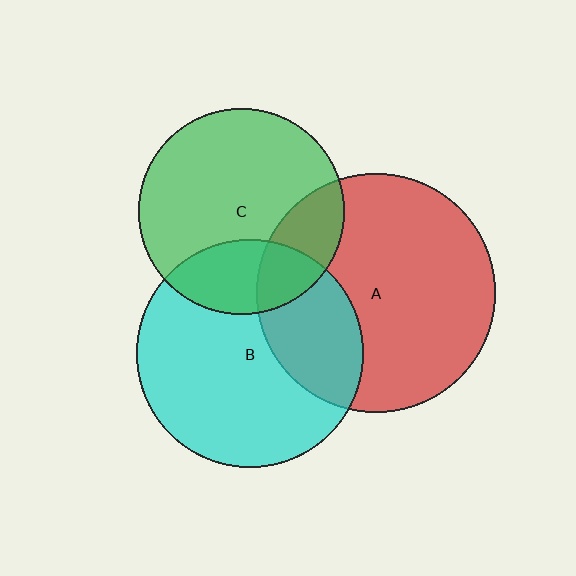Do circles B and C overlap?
Yes.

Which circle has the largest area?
Circle A (red).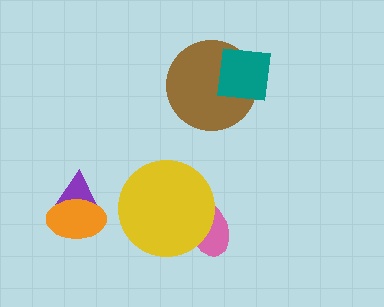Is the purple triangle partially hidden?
Yes, it is partially covered by another shape.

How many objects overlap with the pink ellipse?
1 object overlaps with the pink ellipse.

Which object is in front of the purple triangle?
The orange ellipse is in front of the purple triangle.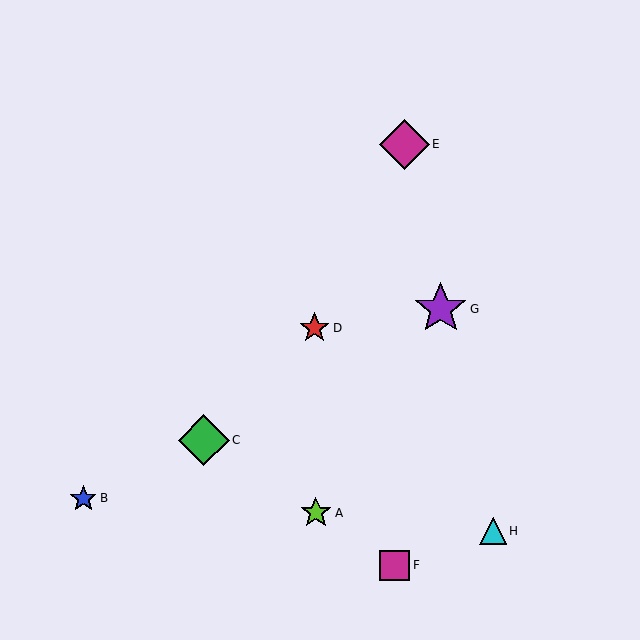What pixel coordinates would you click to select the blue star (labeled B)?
Click at (83, 498) to select the blue star B.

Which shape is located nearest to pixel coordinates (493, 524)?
The cyan triangle (labeled H) at (493, 531) is nearest to that location.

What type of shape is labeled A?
Shape A is a lime star.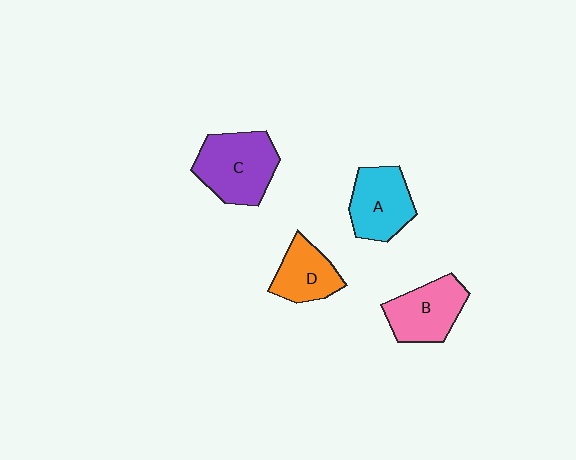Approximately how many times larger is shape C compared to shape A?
Approximately 1.2 times.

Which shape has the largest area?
Shape C (purple).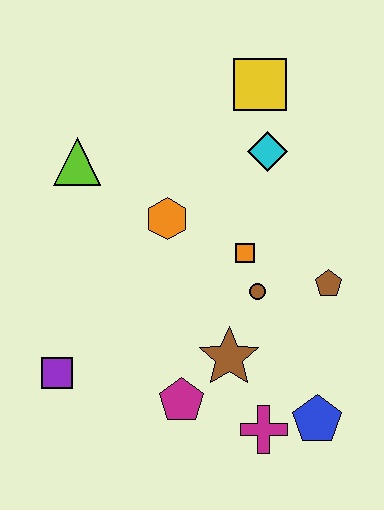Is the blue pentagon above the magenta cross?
Yes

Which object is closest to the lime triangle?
The orange hexagon is closest to the lime triangle.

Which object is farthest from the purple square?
The yellow square is farthest from the purple square.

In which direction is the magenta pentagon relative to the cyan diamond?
The magenta pentagon is below the cyan diamond.